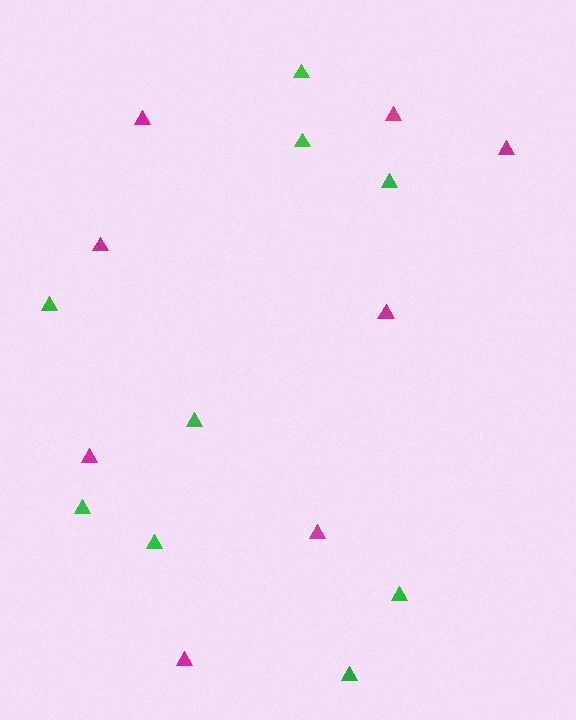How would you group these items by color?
There are 2 groups: one group of magenta triangles (8) and one group of green triangles (9).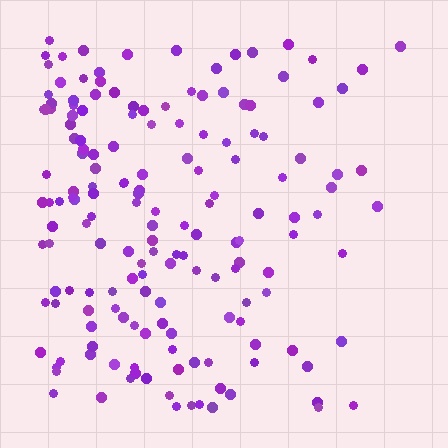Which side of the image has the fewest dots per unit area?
The right.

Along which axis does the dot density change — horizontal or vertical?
Horizontal.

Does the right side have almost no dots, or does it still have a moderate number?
Still a moderate number, just noticeably fewer than the left.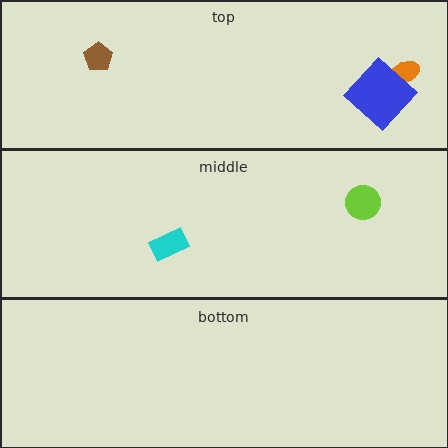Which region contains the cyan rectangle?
The middle region.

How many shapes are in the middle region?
2.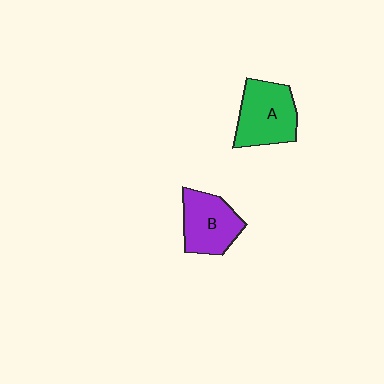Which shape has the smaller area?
Shape B (purple).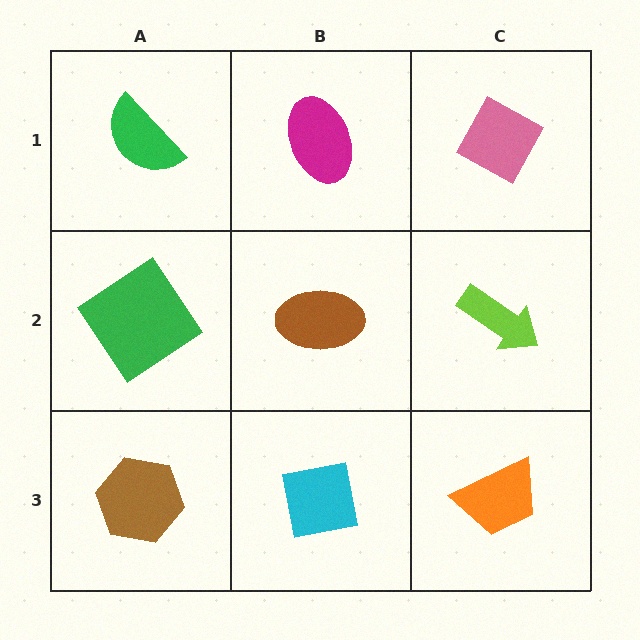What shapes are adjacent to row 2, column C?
A pink diamond (row 1, column C), an orange trapezoid (row 3, column C), a brown ellipse (row 2, column B).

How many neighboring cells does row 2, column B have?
4.